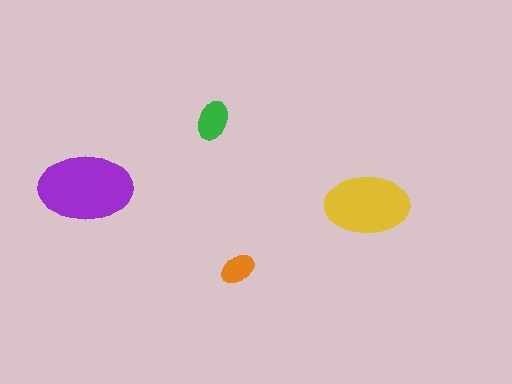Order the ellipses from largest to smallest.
the purple one, the yellow one, the green one, the orange one.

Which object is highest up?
The green ellipse is topmost.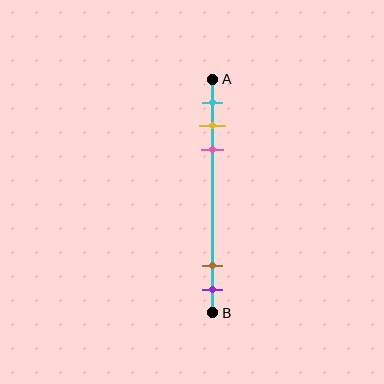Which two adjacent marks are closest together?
The yellow and pink marks are the closest adjacent pair.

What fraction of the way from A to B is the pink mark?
The pink mark is approximately 30% (0.3) of the way from A to B.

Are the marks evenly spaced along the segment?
No, the marks are not evenly spaced.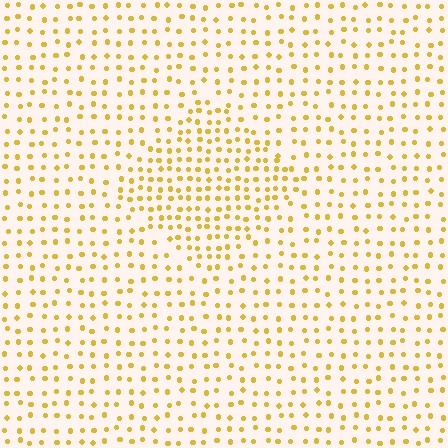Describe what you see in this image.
The image contains small yellow elements arranged at two different densities. A diamond-shaped region is visible where the elements are more densely packed than the surrounding area.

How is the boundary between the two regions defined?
The boundary is defined by a change in element density (approximately 1.6x ratio). All elements are the same color, size, and shape.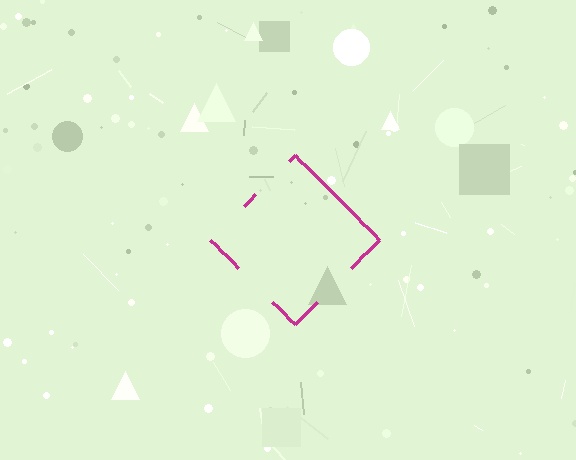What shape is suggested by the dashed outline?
The dashed outline suggests a diamond.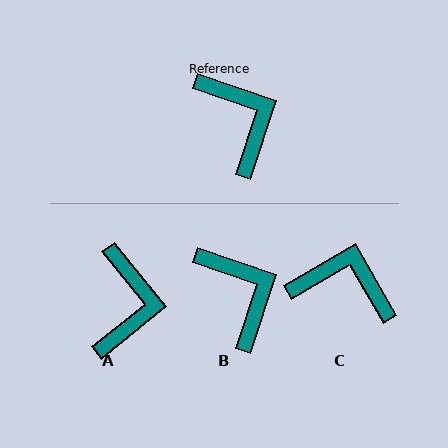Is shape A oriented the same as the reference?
No, it is off by about 32 degrees.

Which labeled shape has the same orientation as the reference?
B.